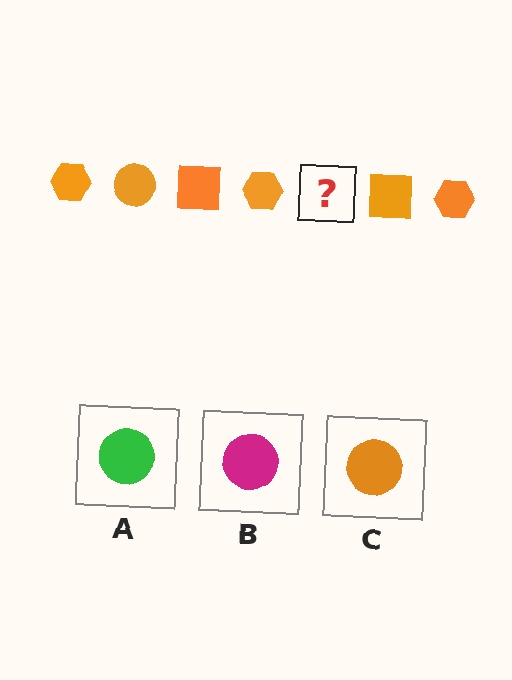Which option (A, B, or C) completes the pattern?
C.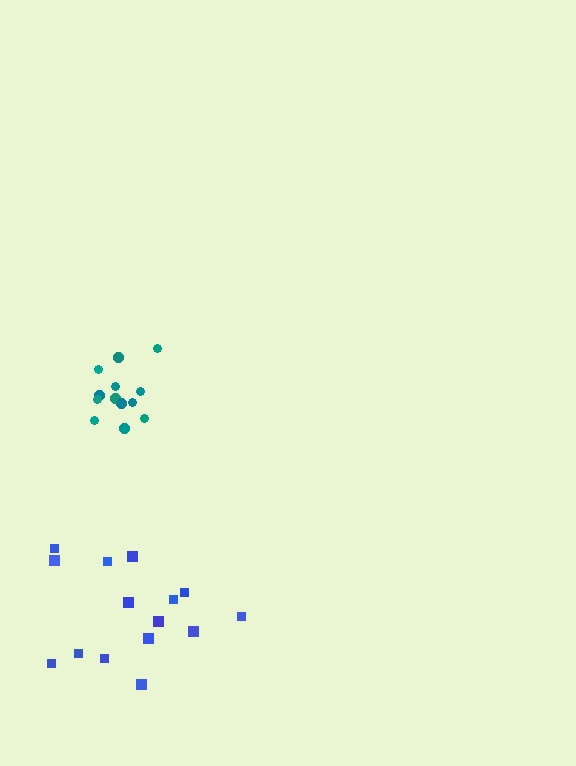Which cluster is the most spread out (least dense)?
Blue.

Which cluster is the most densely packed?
Teal.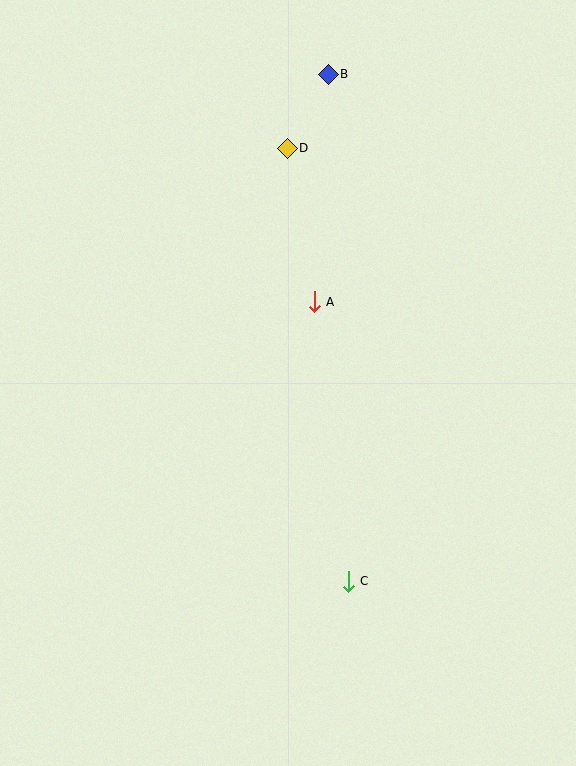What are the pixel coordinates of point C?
Point C is at (348, 581).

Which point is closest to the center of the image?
Point A at (314, 302) is closest to the center.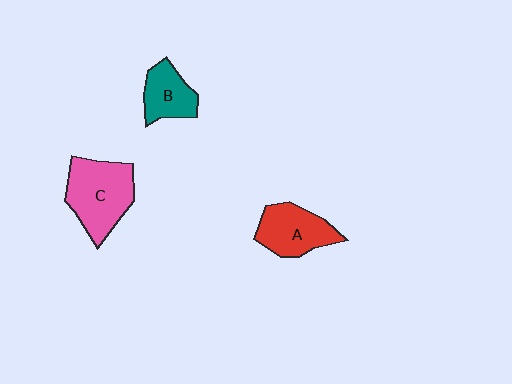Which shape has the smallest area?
Shape B (teal).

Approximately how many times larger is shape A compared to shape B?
Approximately 1.3 times.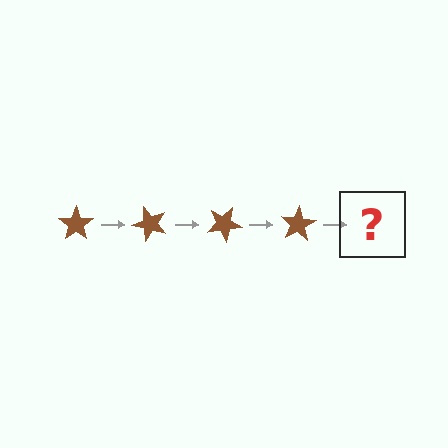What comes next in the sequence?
The next element should be a brown star rotated 200 degrees.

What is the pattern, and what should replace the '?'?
The pattern is that the star rotates 50 degrees each step. The '?' should be a brown star rotated 200 degrees.